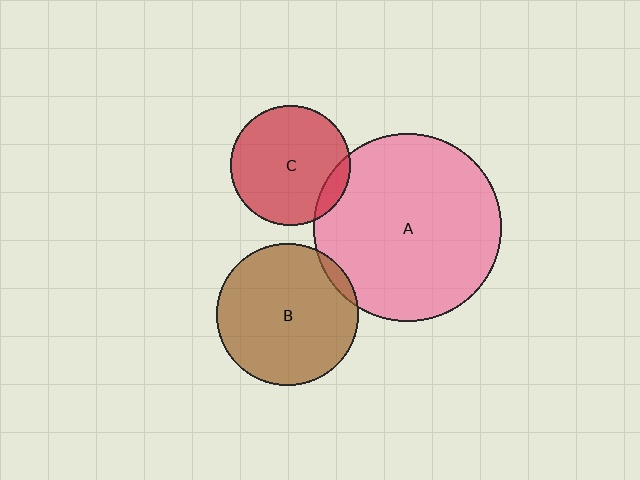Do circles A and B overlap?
Yes.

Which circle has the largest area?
Circle A (pink).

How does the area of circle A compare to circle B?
Approximately 1.7 times.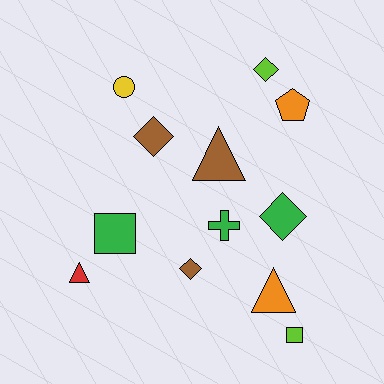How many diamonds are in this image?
There are 4 diamonds.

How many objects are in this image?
There are 12 objects.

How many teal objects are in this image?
There are no teal objects.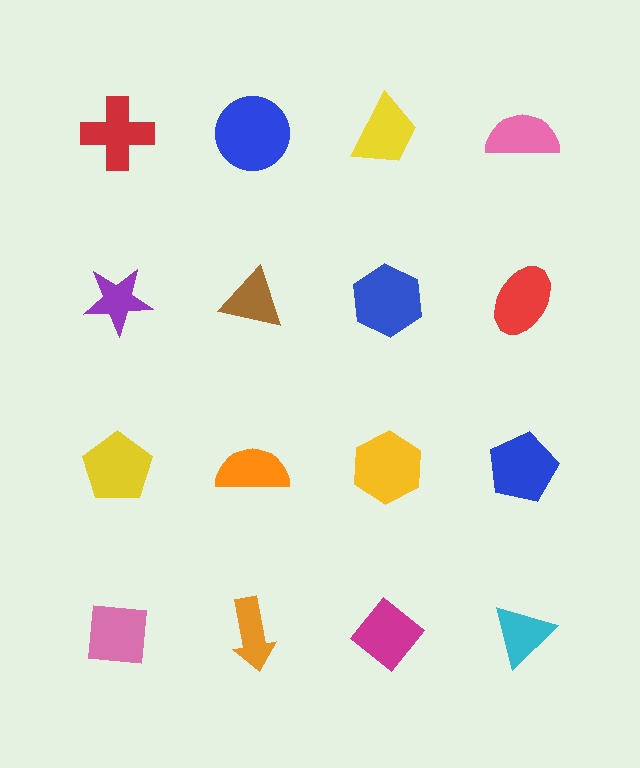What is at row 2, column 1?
A purple star.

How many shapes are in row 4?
4 shapes.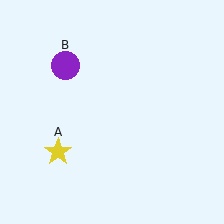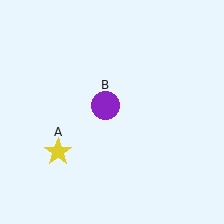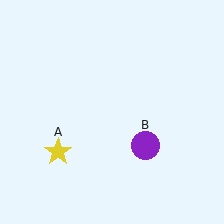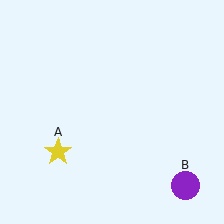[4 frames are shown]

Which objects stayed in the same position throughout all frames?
Yellow star (object A) remained stationary.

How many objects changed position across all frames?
1 object changed position: purple circle (object B).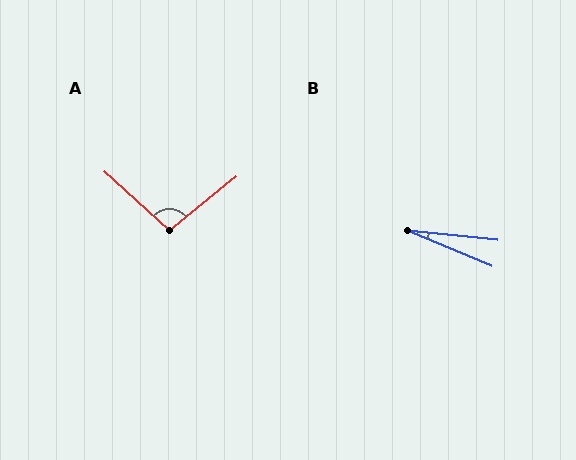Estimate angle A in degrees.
Approximately 99 degrees.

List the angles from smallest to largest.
B (17°), A (99°).